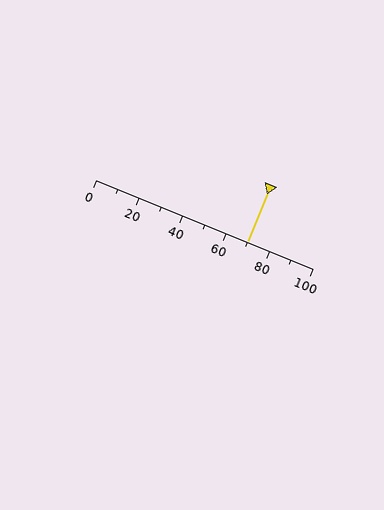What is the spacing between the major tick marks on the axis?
The major ticks are spaced 20 apart.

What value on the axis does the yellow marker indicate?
The marker indicates approximately 70.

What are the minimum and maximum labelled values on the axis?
The axis runs from 0 to 100.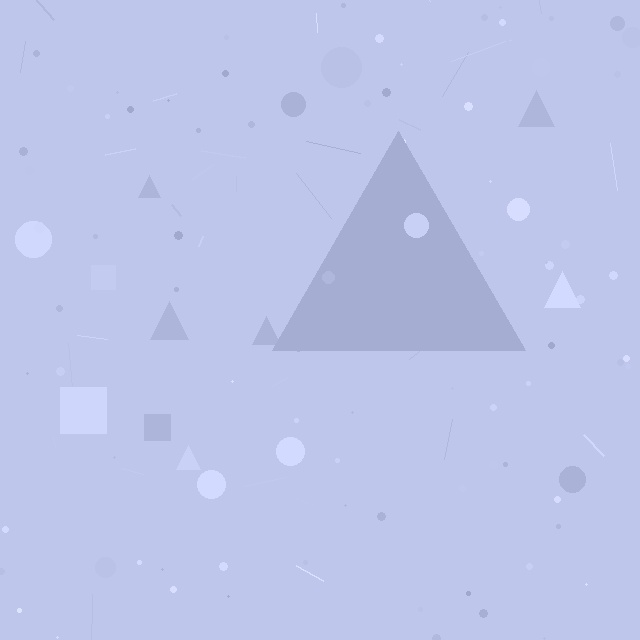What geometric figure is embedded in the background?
A triangle is embedded in the background.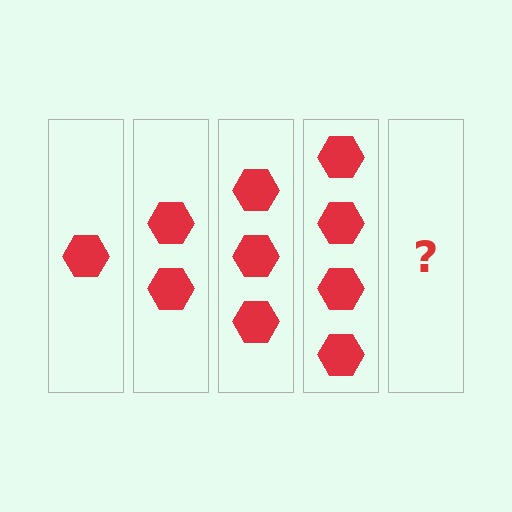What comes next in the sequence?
The next element should be 5 hexagons.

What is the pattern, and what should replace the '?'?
The pattern is that each step adds one more hexagon. The '?' should be 5 hexagons.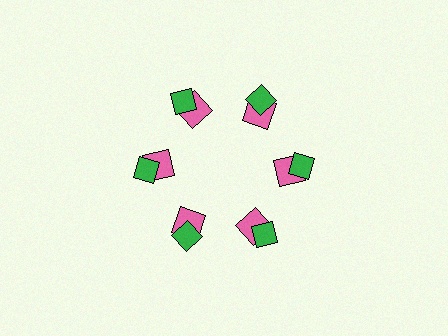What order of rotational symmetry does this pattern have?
This pattern has 6-fold rotational symmetry.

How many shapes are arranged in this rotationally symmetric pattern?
There are 12 shapes, arranged in 6 groups of 2.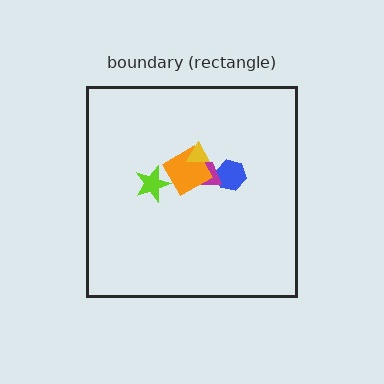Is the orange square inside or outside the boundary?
Inside.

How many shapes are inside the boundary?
5 inside, 0 outside.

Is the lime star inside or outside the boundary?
Inside.